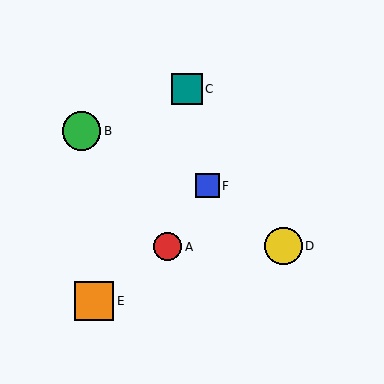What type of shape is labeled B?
Shape B is a green circle.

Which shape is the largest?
The orange square (labeled E) is the largest.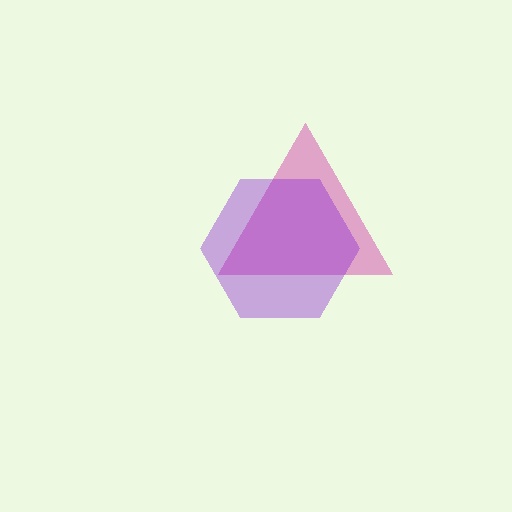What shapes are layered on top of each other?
The layered shapes are: a magenta triangle, a purple hexagon.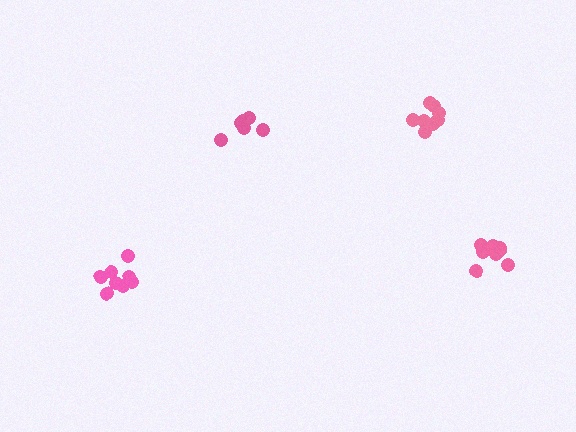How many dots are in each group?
Group 1: 6 dots, Group 2: 9 dots, Group 3: 8 dots, Group 4: 8 dots (31 total).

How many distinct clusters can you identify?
There are 4 distinct clusters.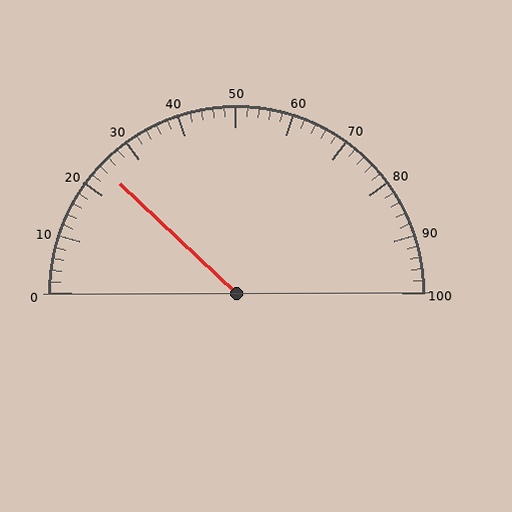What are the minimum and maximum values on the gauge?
The gauge ranges from 0 to 100.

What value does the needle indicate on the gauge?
The needle indicates approximately 24.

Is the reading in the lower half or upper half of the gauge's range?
The reading is in the lower half of the range (0 to 100).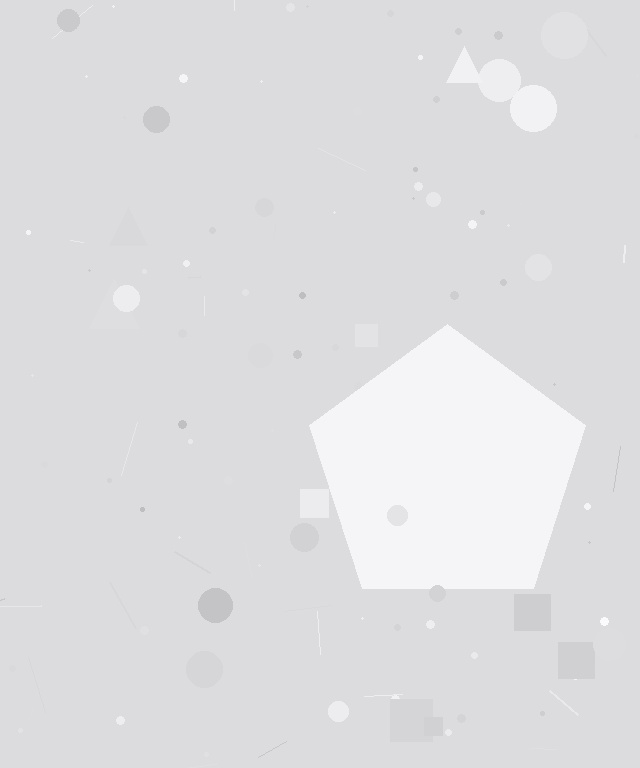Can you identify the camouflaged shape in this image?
The camouflaged shape is a pentagon.